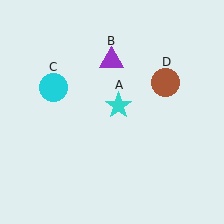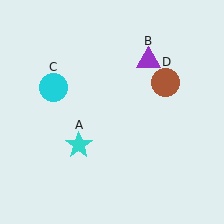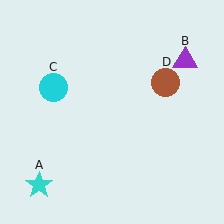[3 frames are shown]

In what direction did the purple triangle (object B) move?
The purple triangle (object B) moved right.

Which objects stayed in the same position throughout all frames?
Cyan circle (object C) and brown circle (object D) remained stationary.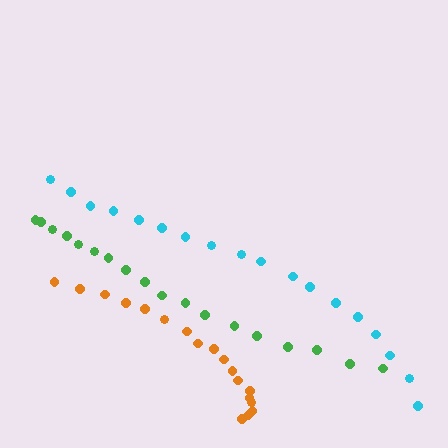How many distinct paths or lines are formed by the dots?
There are 3 distinct paths.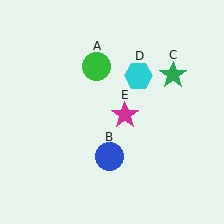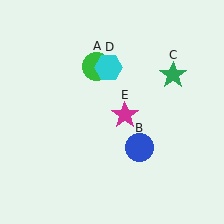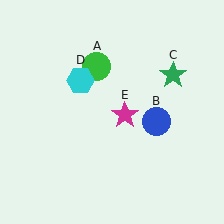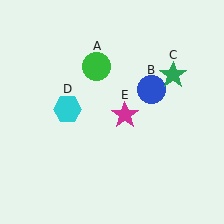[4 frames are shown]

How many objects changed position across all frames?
2 objects changed position: blue circle (object B), cyan hexagon (object D).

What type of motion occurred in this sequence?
The blue circle (object B), cyan hexagon (object D) rotated counterclockwise around the center of the scene.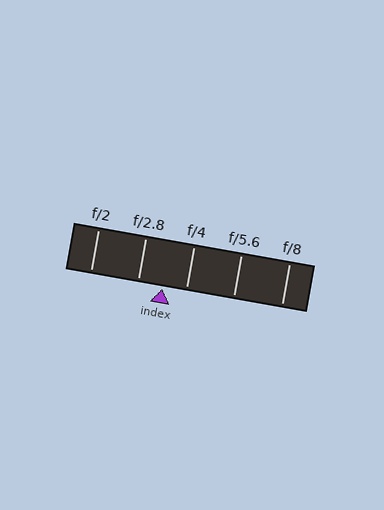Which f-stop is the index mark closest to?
The index mark is closest to f/4.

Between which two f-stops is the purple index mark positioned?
The index mark is between f/2.8 and f/4.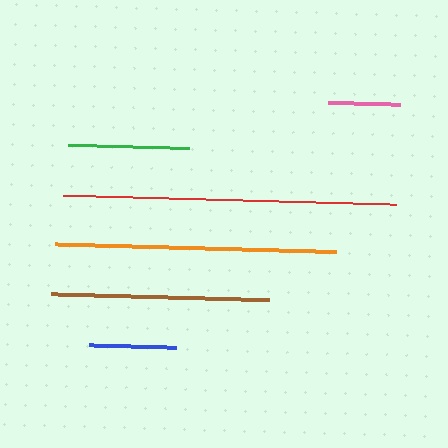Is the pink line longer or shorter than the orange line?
The orange line is longer than the pink line.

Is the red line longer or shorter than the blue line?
The red line is longer than the blue line.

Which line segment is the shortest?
The pink line is the shortest at approximately 72 pixels.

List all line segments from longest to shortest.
From longest to shortest: red, orange, brown, green, blue, pink.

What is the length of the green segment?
The green segment is approximately 121 pixels long.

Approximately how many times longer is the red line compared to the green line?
The red line is approximately 2.7 times the length of the green line.